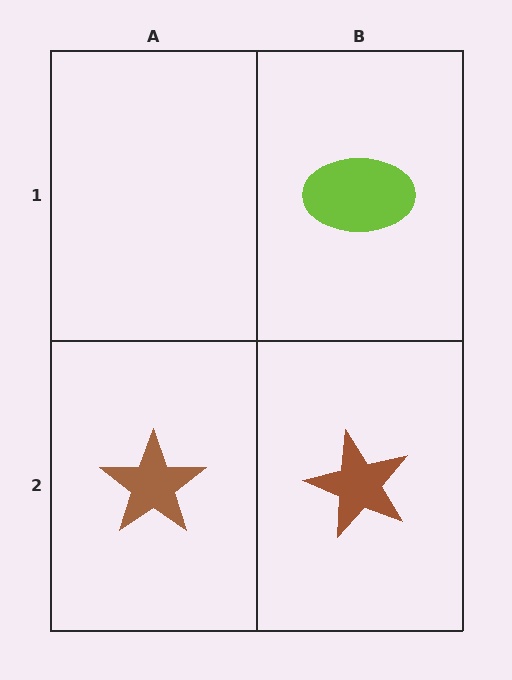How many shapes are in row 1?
1 shape.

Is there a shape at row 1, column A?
No, that cell is empty.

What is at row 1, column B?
A lime ellipse.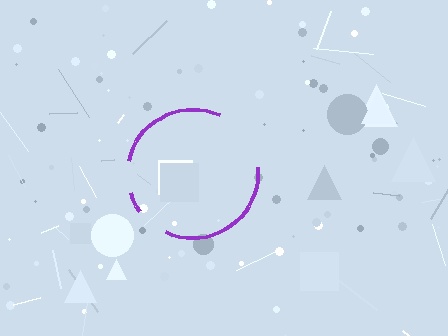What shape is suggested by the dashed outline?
The dashed outline suggests a circle.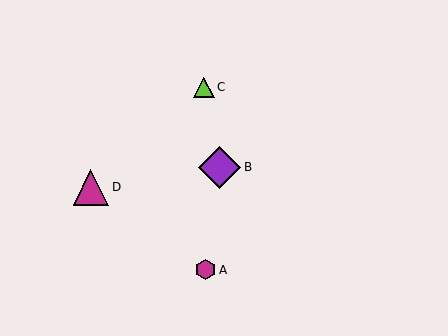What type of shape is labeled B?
Shape B is a purple diamond.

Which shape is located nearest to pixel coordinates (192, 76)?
The lime triangle (labeled C) at (204, 87) is nearest to that location.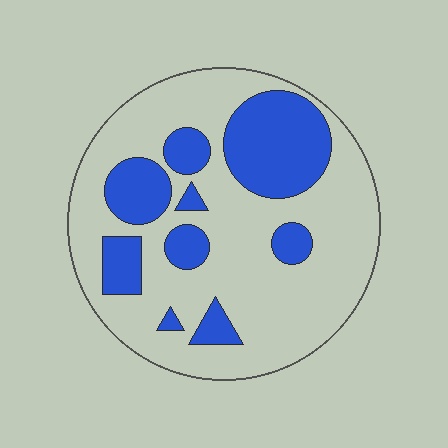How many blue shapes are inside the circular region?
9.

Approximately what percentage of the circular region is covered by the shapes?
Approximately 30%.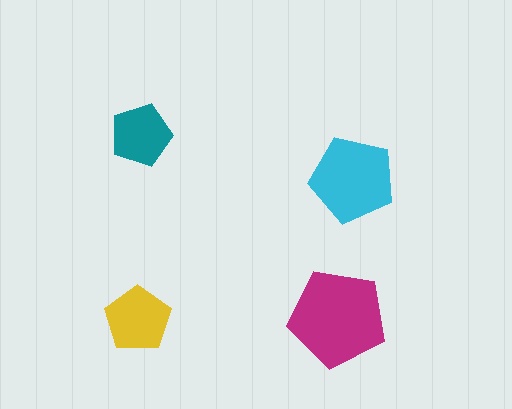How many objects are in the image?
There are 4 objects in the image.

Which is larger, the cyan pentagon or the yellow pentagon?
The cyan one.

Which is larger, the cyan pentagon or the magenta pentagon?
The magenta one.